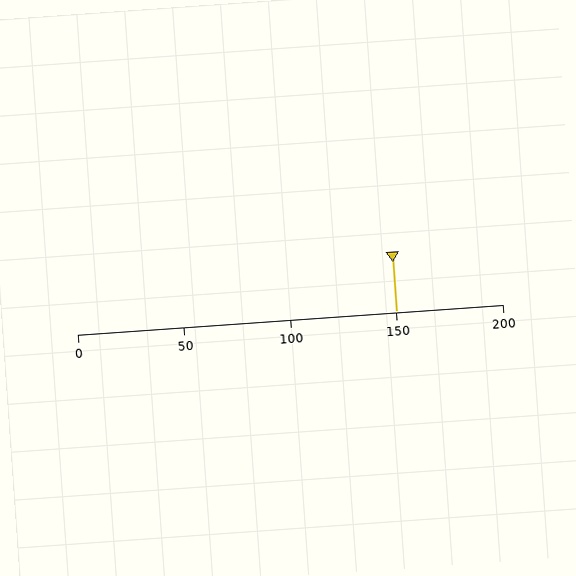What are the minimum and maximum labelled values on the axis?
The axis runs from 0 to 200.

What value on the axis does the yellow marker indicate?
The marker indicates approximately 150.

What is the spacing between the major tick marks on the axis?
The major ticks are spaced 50 apart.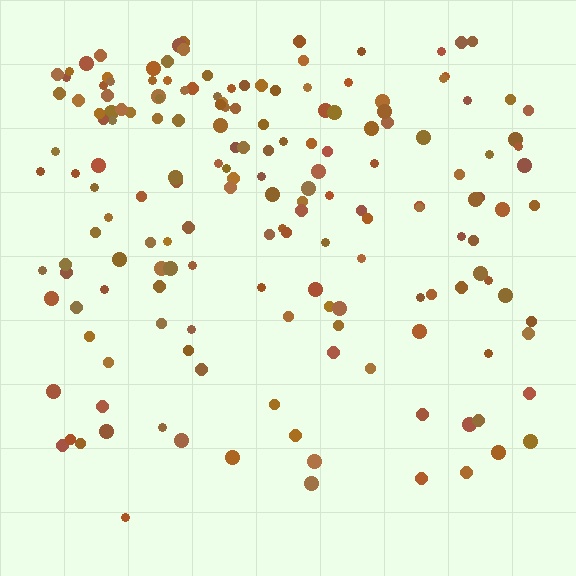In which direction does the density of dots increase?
From bottom to top, with the top side densest.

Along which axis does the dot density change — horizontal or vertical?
Vertical.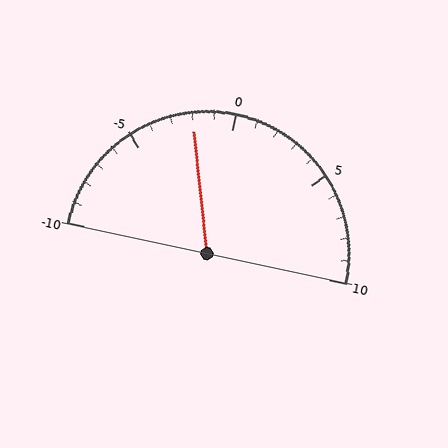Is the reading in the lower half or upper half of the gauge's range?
The reading is in the lower half of the range (-10 to 10).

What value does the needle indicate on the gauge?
The needle indicates approximately -2.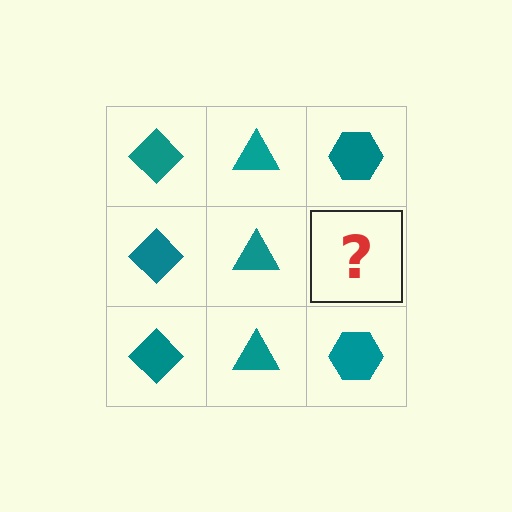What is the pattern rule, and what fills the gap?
The rule is that each column has a consistent shape. The gap should be filled with a teal hexagon.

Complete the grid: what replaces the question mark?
The question mark should be replaced with a teal hexagon.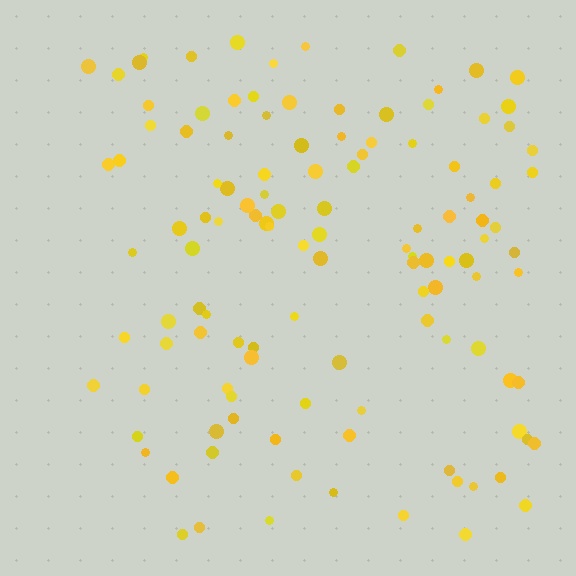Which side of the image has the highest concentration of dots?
The right.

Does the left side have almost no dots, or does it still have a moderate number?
Still a moderate number, just noticeably fewer than the right.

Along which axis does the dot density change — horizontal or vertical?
Horizontal.